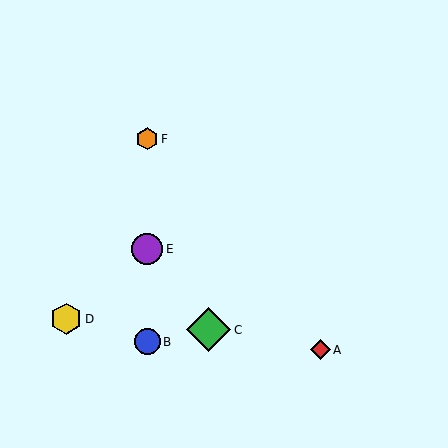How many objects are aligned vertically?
3 objects (B, E, F) are aligned vertically.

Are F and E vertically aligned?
Yes, both are at x≈147.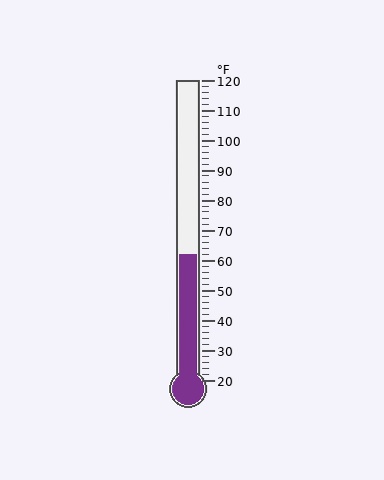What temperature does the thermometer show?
The thermometer shows approximately 62°F.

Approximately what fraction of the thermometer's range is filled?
The thermometer is filled to approximately 40% of its range.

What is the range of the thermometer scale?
The thermometer scale ranges from 20°F to 120°F.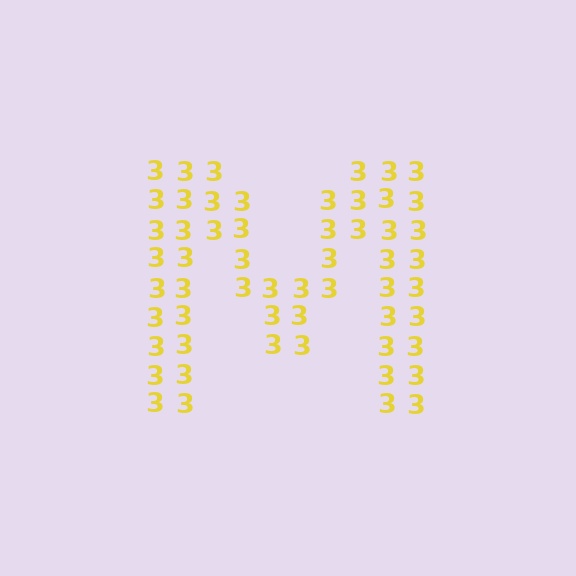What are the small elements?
The small elements are digit 3's.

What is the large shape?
The large shape is the letter M.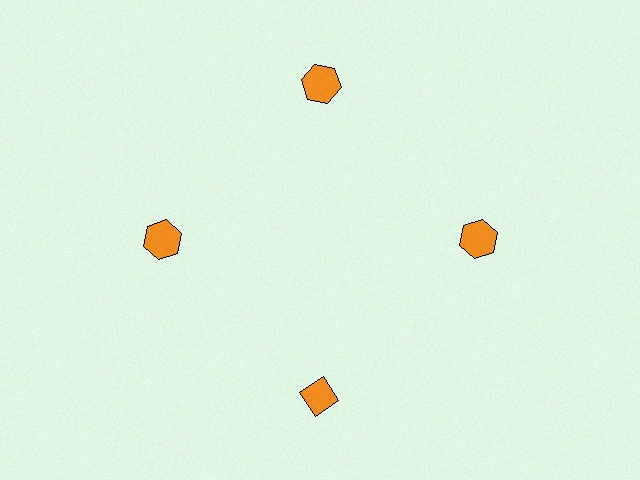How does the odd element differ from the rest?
It has a different shape: diamond instead of hexagon.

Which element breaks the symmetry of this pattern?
The orange diamond at roughly the 6 o'clock position breaks the symmetry. All other shapes are orange hexagons.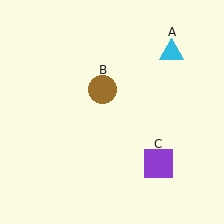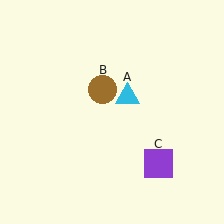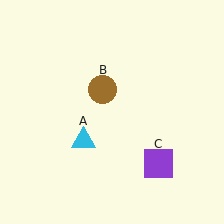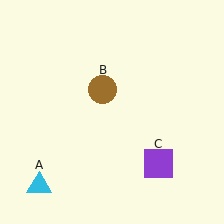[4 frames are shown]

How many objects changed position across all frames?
1 object changed position: cyan triangle (object A).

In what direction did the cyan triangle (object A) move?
The cyan triangle (object A) moved down and to the left.